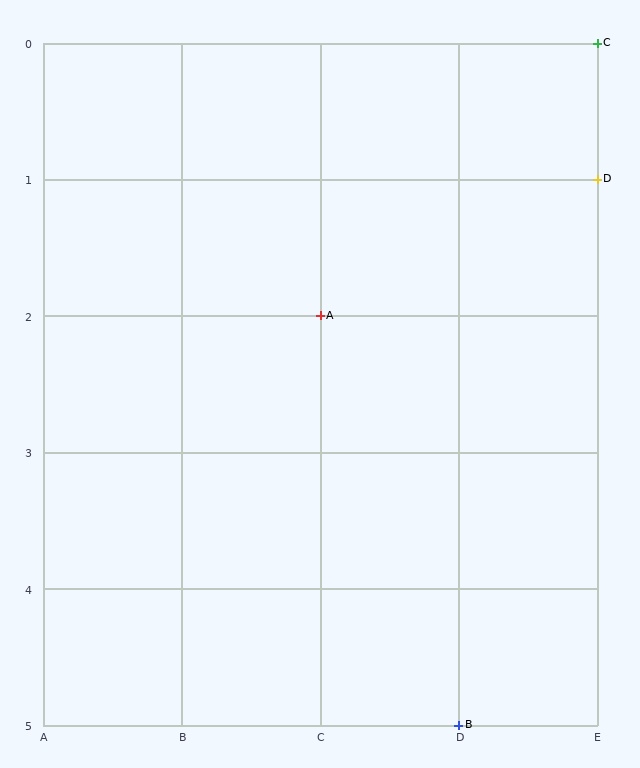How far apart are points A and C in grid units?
Points A and C are 2 columns and 2 rows apart (about 2.8 grid units diagonally).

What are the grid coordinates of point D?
Point D is at grid coordinates (E, 1).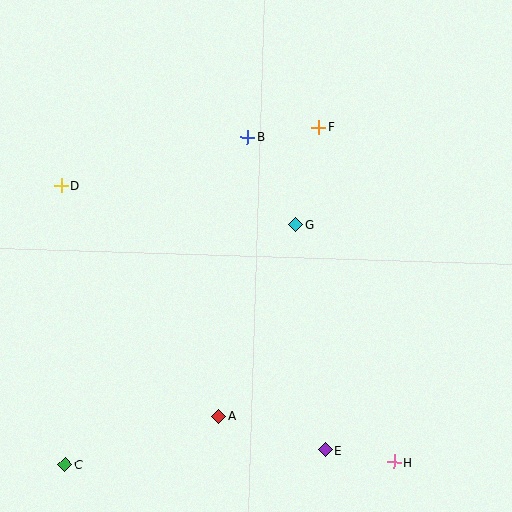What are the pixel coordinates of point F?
Point F is at (319, 127).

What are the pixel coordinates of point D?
Point D is at (61, 186).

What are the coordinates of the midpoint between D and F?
The midpoint between D and F is at (190, 157).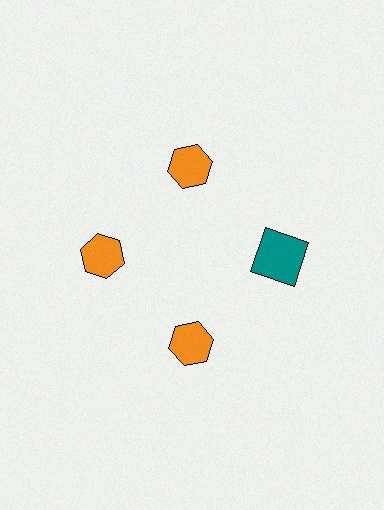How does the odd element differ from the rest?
It differs in both color (teal instead of orange) and shape (square instead of hexagon).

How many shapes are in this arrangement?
There are 4 shapes arranged in a ring pattern.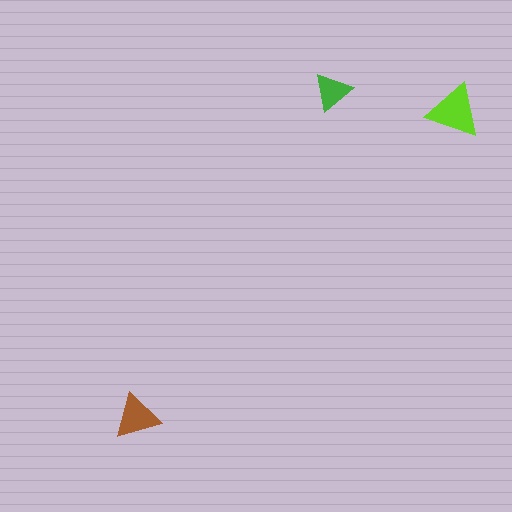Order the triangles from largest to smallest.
the lime one, the brown one, the green one.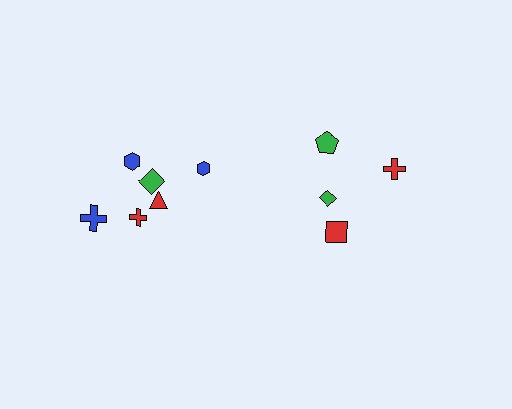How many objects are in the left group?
There are 6 objects.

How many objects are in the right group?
There are 4 objects.